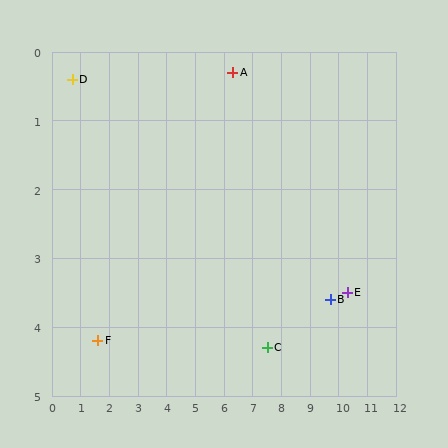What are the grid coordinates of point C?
Point C is at approximately (7.5, 4.3).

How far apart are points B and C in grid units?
Points B and C are about 2.3 grid units apart.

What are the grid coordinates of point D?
Point D is at approximately (0.7, 0.4).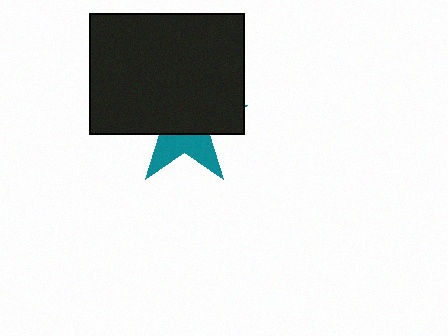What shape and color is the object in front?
The object in front is a black rectangle.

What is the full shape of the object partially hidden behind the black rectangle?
The partially hidden object is a teal star.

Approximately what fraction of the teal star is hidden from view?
Roughly 65% of the teal star is hidden behind the black rectangle.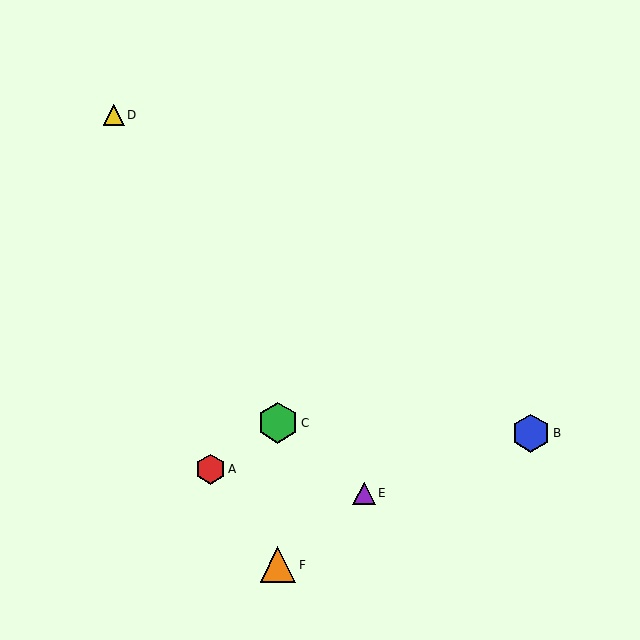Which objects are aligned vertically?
Objects C, F are aligned vertically.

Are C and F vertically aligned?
Yes, both are at x≈278.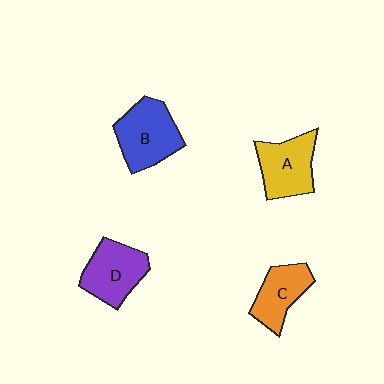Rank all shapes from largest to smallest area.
From largest to smallest: B (blue), D (purple), A (yellow), C (orange).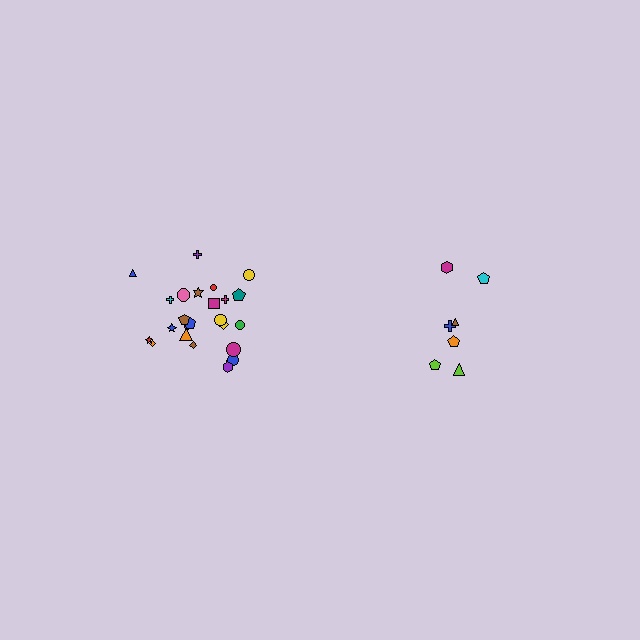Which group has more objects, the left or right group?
The left group.